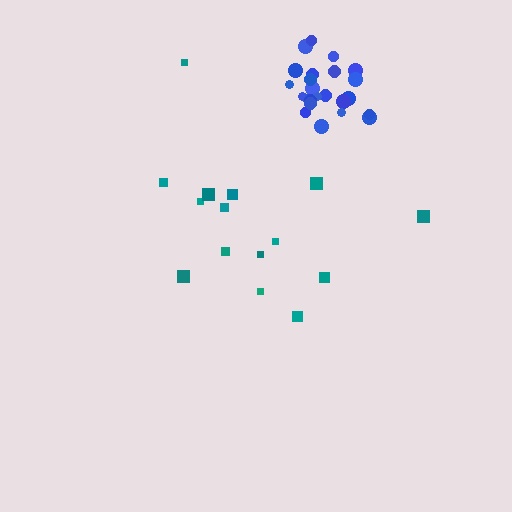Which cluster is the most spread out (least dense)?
Teal.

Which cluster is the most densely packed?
Blue.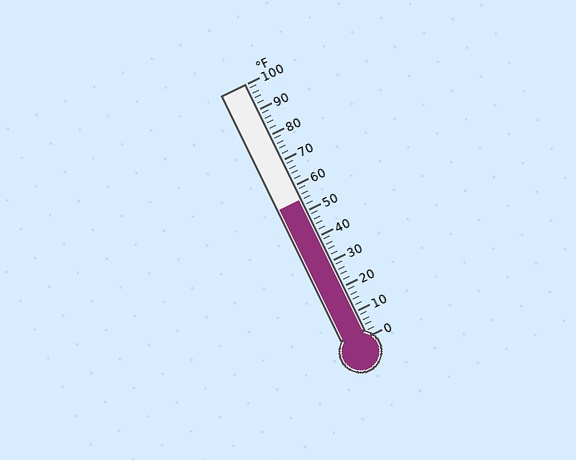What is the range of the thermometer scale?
The thermometer scale ranges from 0°F to 100°F.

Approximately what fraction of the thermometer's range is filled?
The thermometer is filled to approximately 55% of its range.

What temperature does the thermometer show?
The thermometer shows approximately 54°F.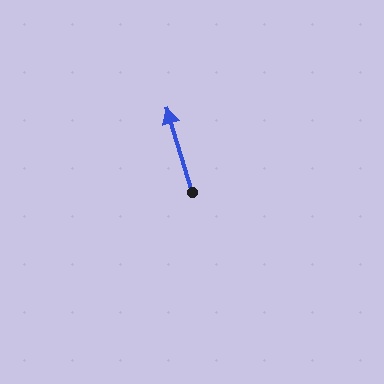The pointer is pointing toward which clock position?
Roughly 11 o'clock.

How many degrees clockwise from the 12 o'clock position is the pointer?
Approximately 343 degrees.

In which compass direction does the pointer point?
North.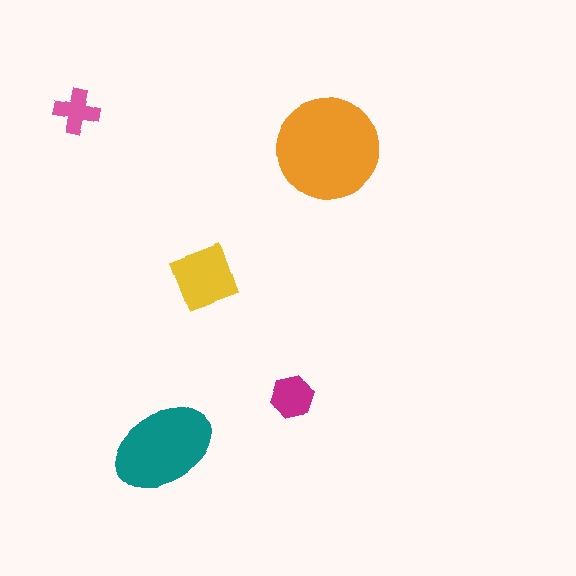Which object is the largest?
The orange circle.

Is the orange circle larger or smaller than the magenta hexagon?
Larger.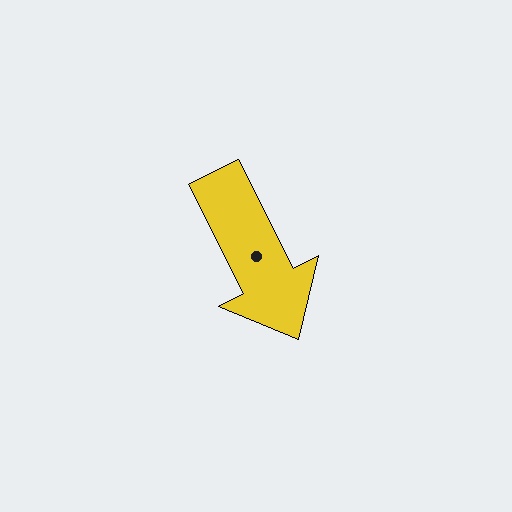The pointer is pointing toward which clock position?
Roughly 5 o'clock.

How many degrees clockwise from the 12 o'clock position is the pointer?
Approximately 153 degrees.